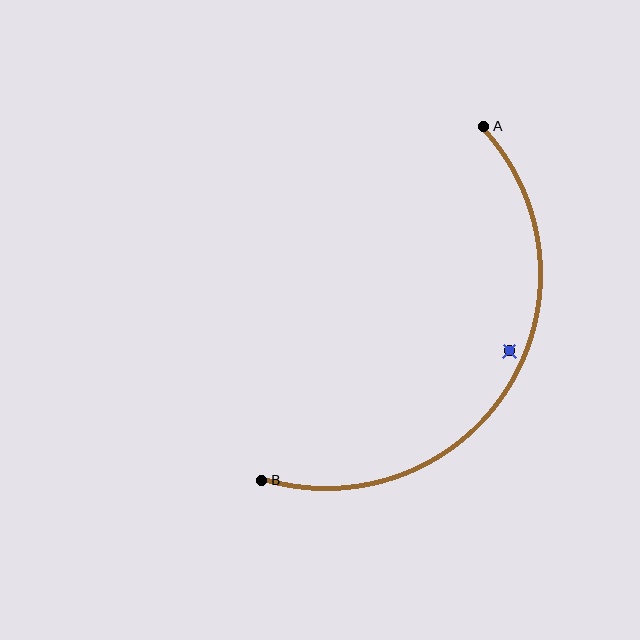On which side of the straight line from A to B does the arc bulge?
The arc bulges to the right of the straight line connecting A and B.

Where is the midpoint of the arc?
The arc midpoint is the point on the curve farthest from the straight line joining A and B. It sits to the right of that line.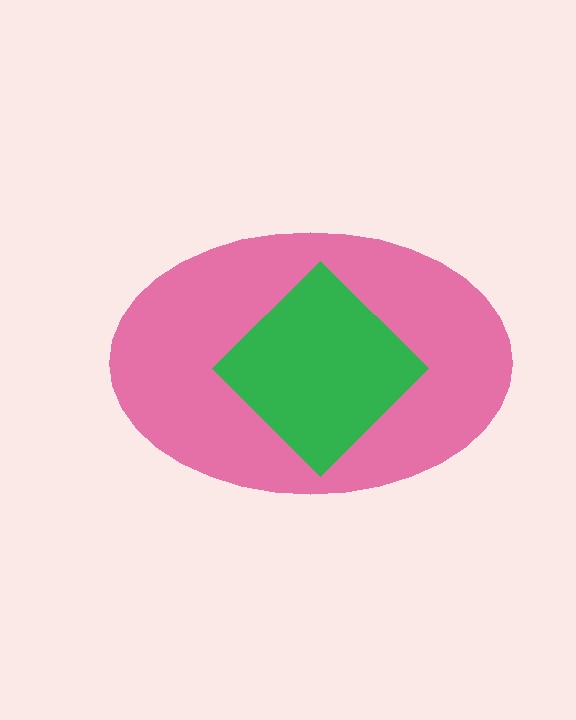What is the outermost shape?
The pink ellipse.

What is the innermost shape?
The green diamond.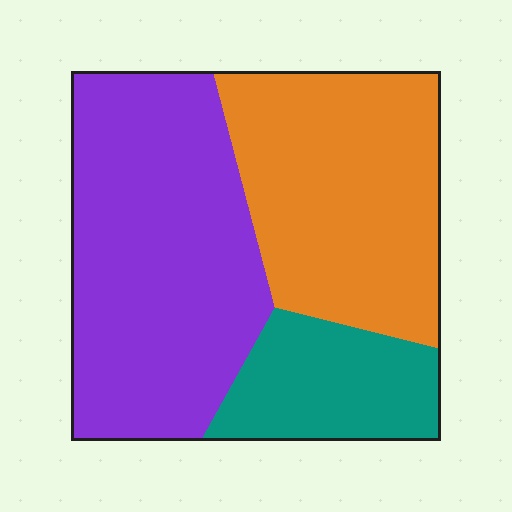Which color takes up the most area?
Purple, at roughly 45%.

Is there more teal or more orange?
Orange.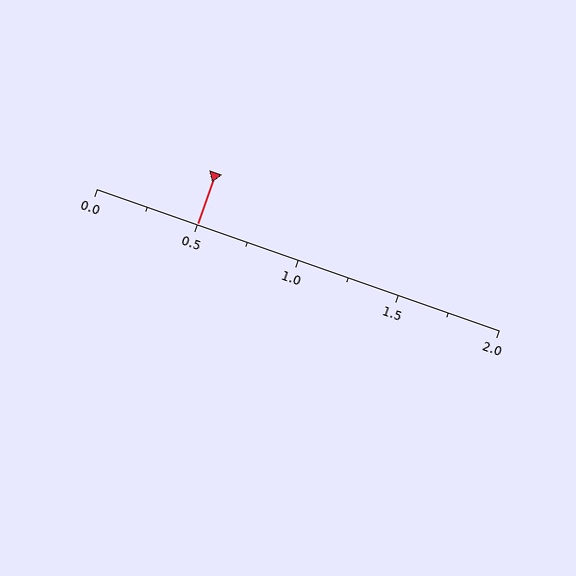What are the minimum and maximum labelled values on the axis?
The axis runs from 0.0 to 2.0.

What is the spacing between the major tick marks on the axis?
The major ticks are spaced 0.5 apart.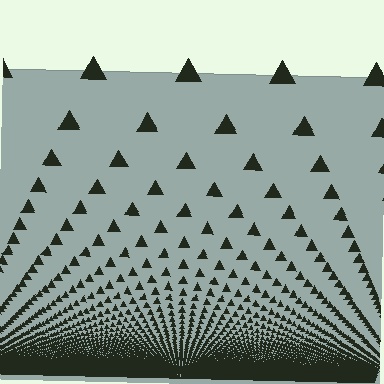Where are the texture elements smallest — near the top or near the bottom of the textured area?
Near the bottom.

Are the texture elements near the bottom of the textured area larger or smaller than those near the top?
Smaller. The gradient is inverted — elements near the bottom are smaller and denser.